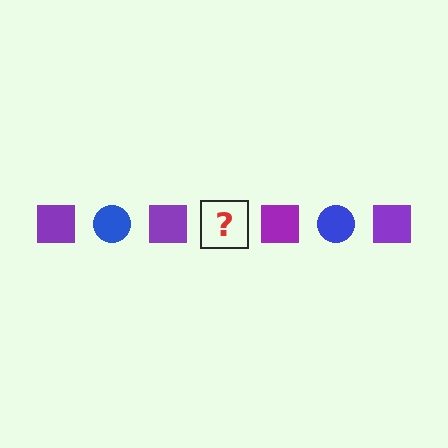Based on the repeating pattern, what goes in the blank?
The blank should be a blue circle.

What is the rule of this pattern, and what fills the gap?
The rule is that the pattern alternates between purple square and blue circle. The gap should be filled with a blue circle.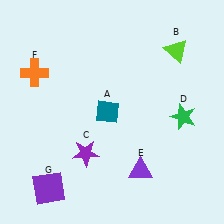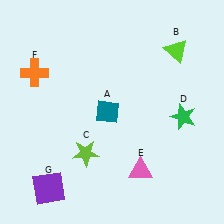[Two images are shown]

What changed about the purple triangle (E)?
In Image 1, E is purple. In Image 2, it changed to pink.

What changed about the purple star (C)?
In Image 1, C is purple. In Image 2, it changed to lime.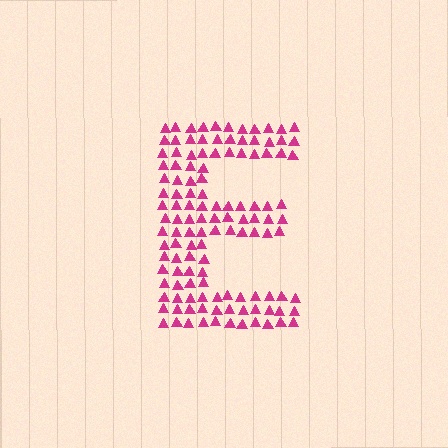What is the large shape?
The large shape is the letter E.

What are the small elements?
The small elements are triangles.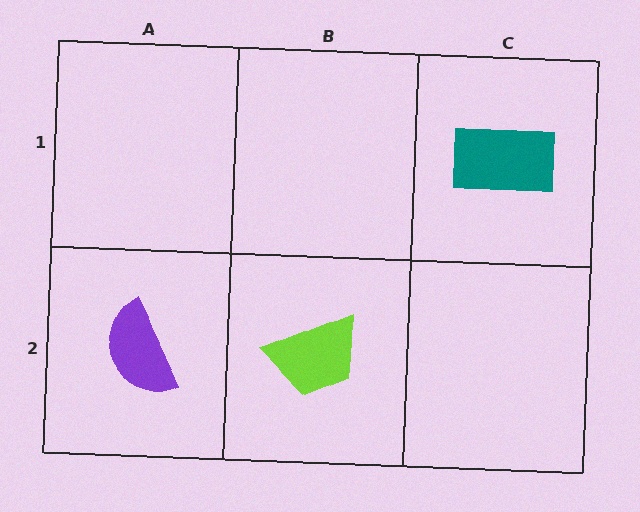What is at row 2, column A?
A purple semicircle.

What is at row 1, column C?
A teal rectangle.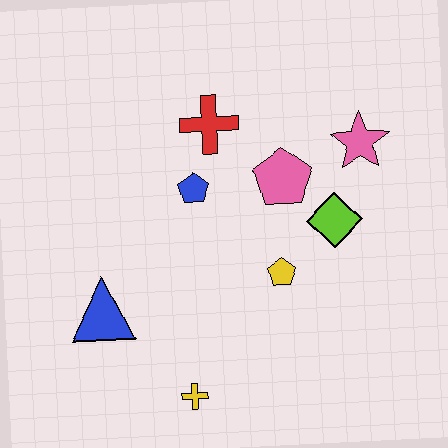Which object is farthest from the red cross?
The yellow cross is farthest from the red cross.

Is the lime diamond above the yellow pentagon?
Yes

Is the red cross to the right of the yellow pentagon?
No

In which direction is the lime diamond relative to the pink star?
The lime diamond is below the pink star.